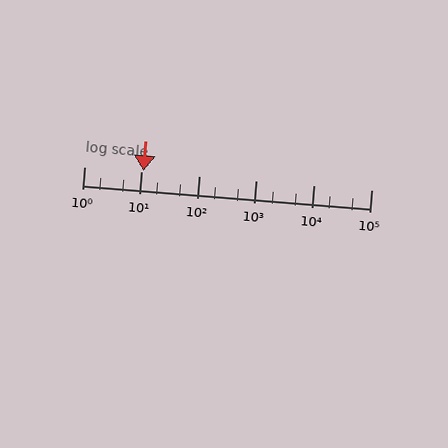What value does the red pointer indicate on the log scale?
The pointer indicates approximately 11.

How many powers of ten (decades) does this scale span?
The scale spans 5 decades, from 1 to 100000.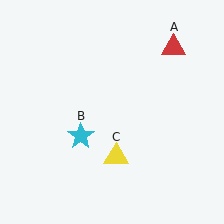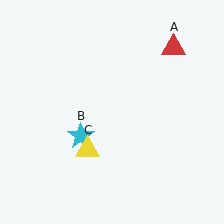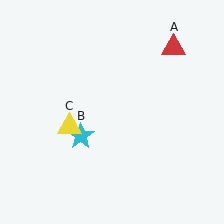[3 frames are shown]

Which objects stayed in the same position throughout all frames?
Red triangle (object A) and cyan star (object B) remained stationary.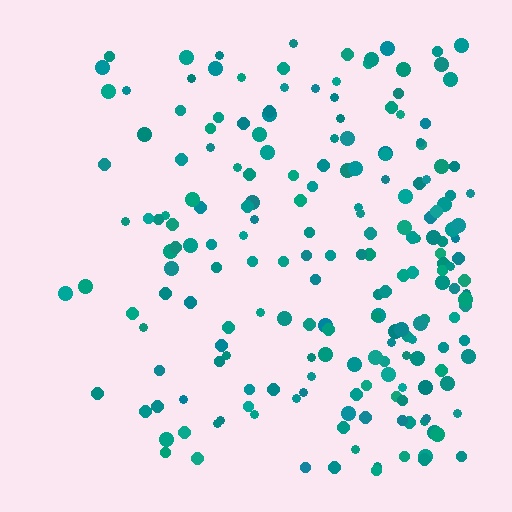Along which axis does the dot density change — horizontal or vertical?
Horizontal.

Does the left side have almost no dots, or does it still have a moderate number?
Still a moderate number, just noticeably fewer than the right.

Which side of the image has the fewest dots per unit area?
The left.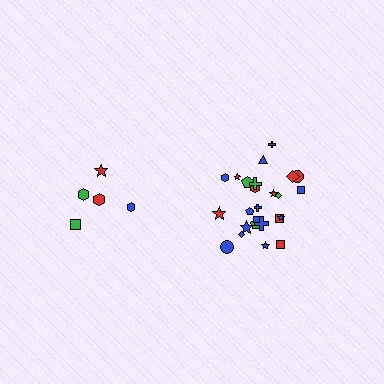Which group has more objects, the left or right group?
The right group.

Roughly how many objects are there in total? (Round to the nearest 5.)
Roughly 30 objects in total.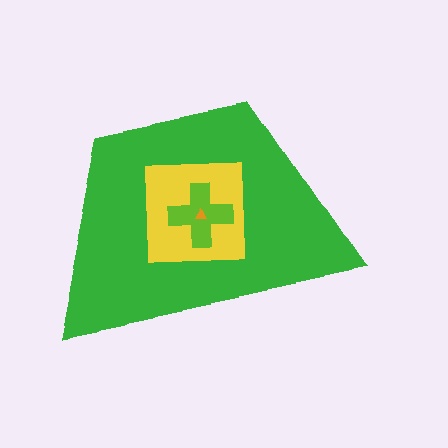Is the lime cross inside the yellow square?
Yes.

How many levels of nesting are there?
4.